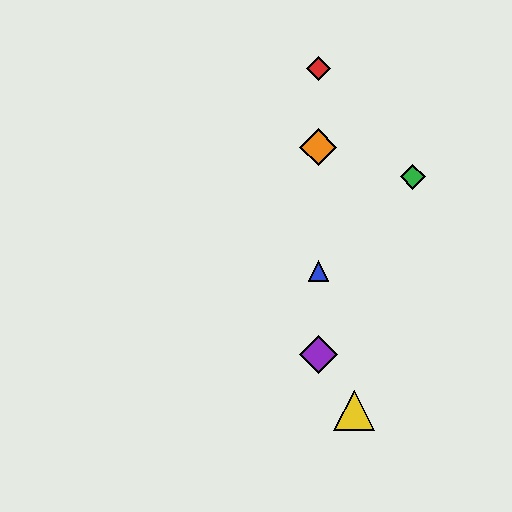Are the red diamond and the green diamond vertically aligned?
No, the red diamond is at x≈318 and the green diamond is at x≈413.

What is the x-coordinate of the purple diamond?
The purple diamond is at x≈318.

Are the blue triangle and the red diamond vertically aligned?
Yes, both are at x≈318.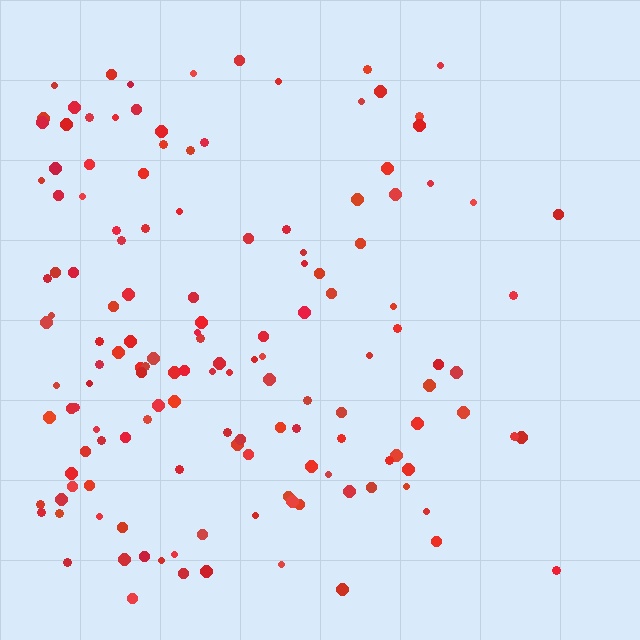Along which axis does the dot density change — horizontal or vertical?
Horizontal.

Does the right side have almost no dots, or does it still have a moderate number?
Still a moderate number, just noticeably fewer than the left.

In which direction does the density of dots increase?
From right to left, with the left side densest.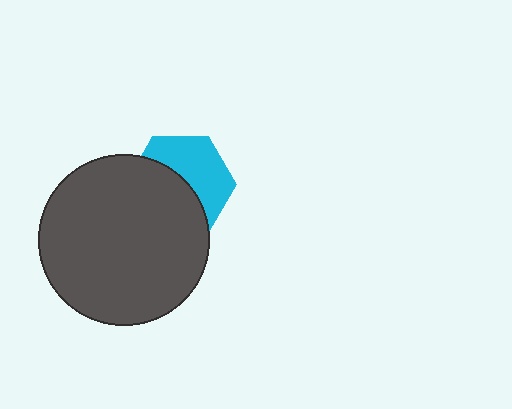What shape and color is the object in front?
The object in front is a dark gray circle.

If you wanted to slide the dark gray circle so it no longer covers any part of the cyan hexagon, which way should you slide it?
Slide it toward the lower-left — that is the most direct way to separate the two shapes.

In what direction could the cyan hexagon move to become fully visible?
The cyan hexagon could move toward the upper-right. That would shift it out from behind the dark gray circle entirely.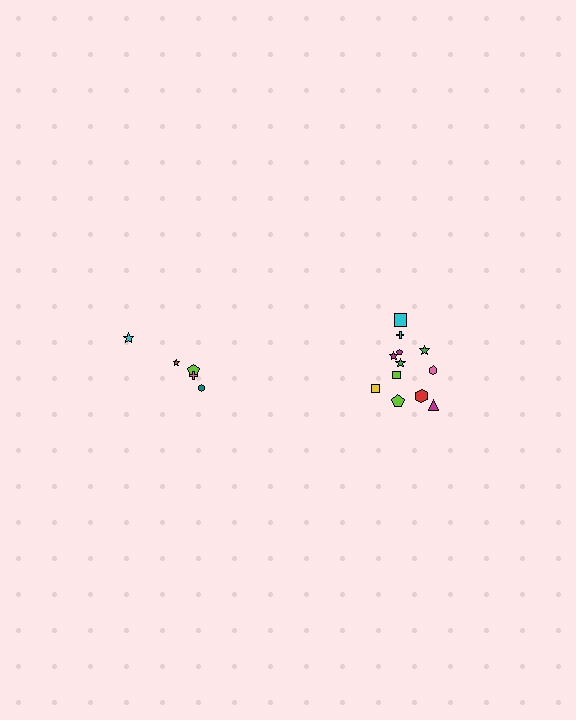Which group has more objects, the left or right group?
The right group.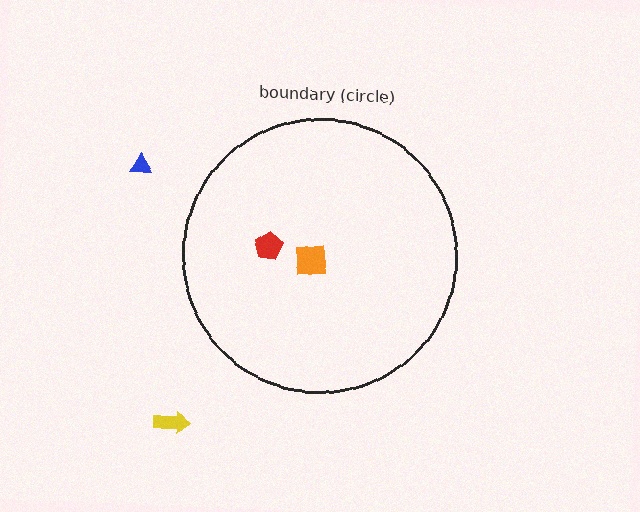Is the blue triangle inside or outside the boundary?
Outside.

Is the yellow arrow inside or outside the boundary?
Outside.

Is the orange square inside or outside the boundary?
Inside.